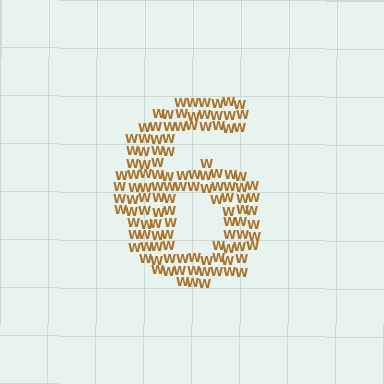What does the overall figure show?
The overall figure shows the digit 6.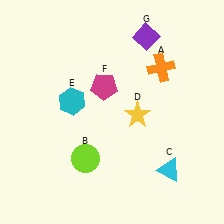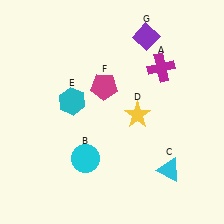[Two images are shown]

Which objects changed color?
A changed from orange to magenta. B changed from lime to cyan.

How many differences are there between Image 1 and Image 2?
There are 2 differences between the two images.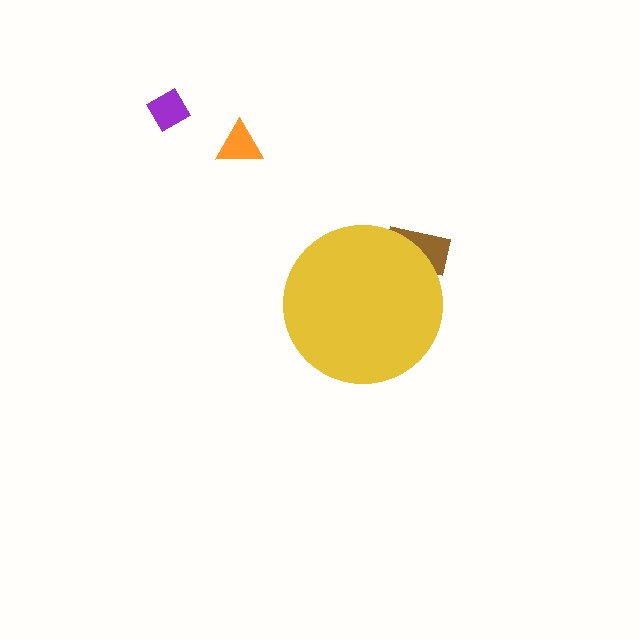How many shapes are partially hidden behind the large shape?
1 shape is partially hidden.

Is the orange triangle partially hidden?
No, the orange triangle is fully visible.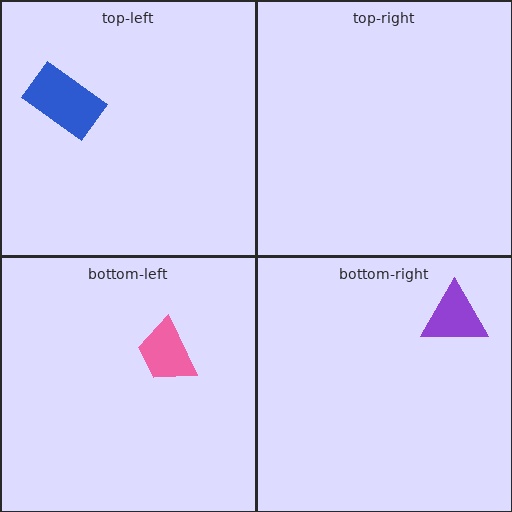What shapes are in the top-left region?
The blue rectangle.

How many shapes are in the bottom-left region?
1.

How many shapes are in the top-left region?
1.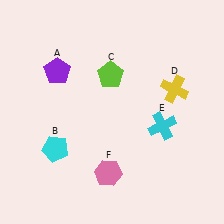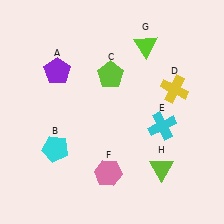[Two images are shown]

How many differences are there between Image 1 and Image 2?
There are 2 differences between the two images.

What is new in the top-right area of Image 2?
A lime triangle (G) was added in the top-right area of Image 2.